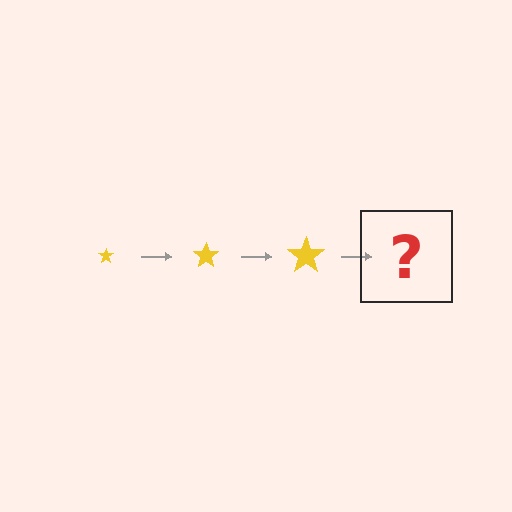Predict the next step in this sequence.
The next step is a yellow star, larger than the previous one.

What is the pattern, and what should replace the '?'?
The pattern is that the star gets progressively larger each step. The '?' should be a yellow star, larger than the previous one.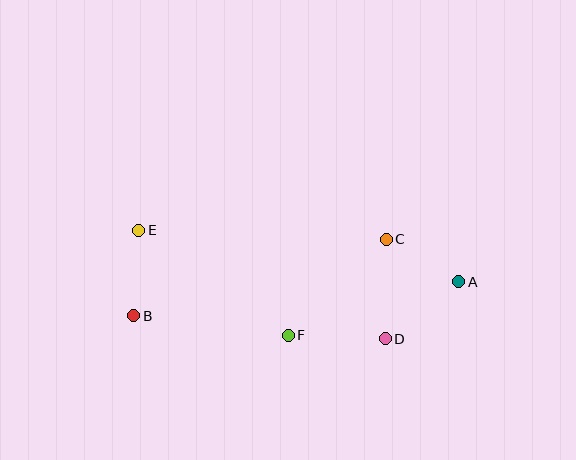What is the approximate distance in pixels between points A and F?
The distance between A and F is approximately 179 pixels.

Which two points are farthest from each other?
Points A and B are farthest from each other.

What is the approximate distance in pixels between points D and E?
The distance between D and E is approximately 269 pixels.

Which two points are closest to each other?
Points A and C are closest to each other.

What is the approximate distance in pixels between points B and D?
The distance between B and D is approximately 253 pixels.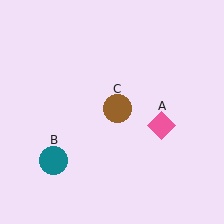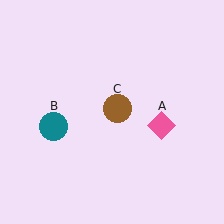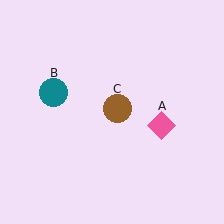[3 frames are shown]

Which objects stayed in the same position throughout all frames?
Pink diamond (object A) and brown circle (object C) remained stationary.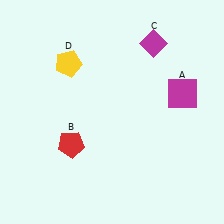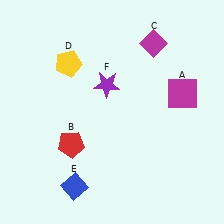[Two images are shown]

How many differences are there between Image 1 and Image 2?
There are 2 differences between the two images.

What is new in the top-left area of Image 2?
A purple star (F) was added in the top-left area of Image 2.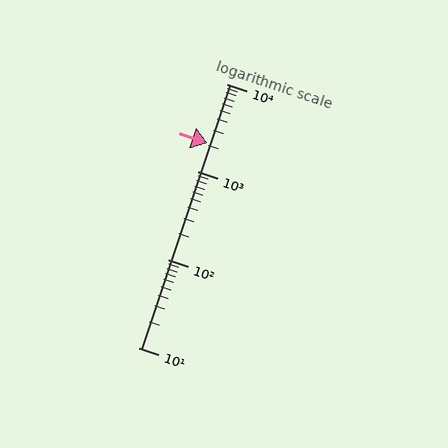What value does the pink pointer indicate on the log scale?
The pointer indicates approximately 2100.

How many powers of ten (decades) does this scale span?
The scale spans 3 decades, from 10 to 10000.